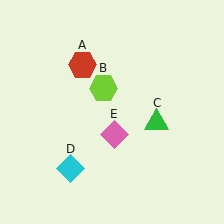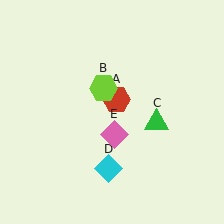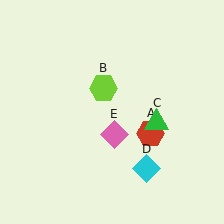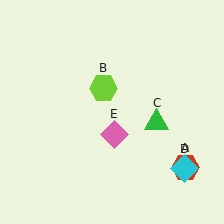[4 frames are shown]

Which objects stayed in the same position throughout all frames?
Lime hexagon (object B) and green triangle (object C) and pink diamond (object E) remained stationary.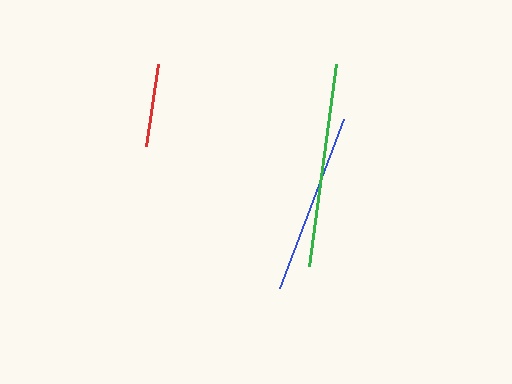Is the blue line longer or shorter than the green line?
The green line is longer than the blue line.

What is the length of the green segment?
The green segment is approximately 204 pixels long.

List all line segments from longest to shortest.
From longest to shortest: green, blue, red.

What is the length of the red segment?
The red segment is approximately 83 pixels long.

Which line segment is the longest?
The green line is the longest at approximately 204 pixels.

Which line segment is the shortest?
The red line is the shortest at approximately 83 pixels.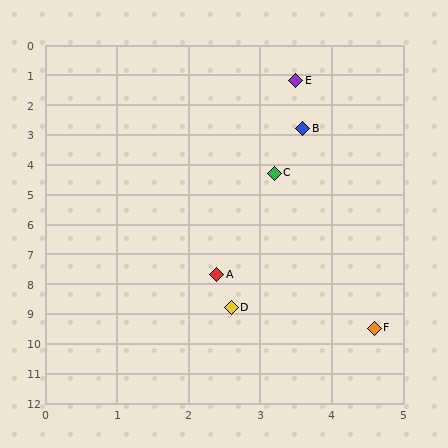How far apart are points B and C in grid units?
Points B and C are about 1.6 grid units apart.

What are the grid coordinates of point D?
Point D is at approximately (2.6, 8.8).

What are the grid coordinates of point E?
Point E is at approximately (3.5, 1.2).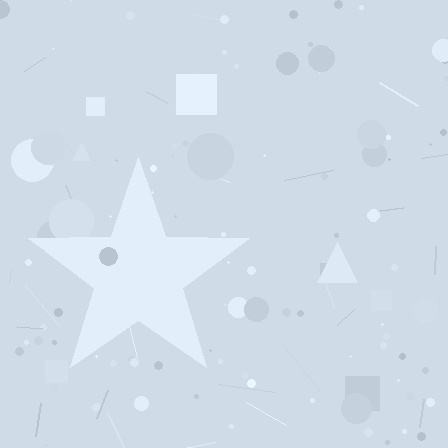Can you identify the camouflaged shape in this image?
The camouflaged shape is a star.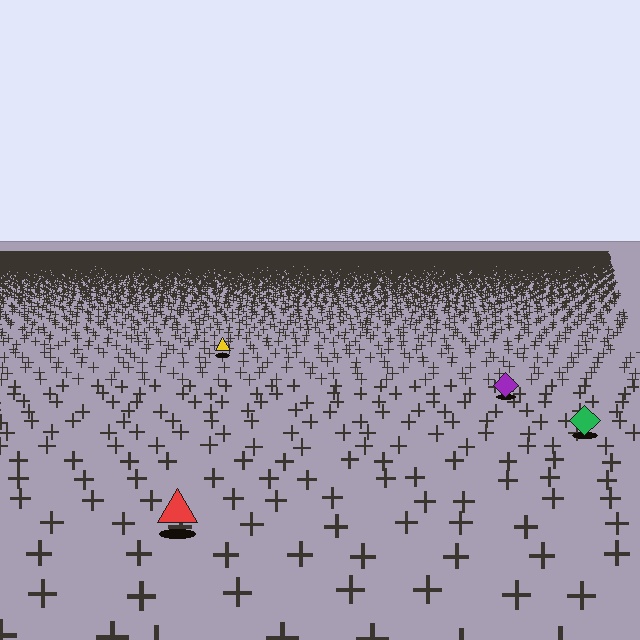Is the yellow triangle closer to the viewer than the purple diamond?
No. The purple diamond is closer — you can tell from the texture gradient: the ground texture is coarser near it.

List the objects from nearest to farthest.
From nearest to farthest: the red triangle, the green diamond, the purple diamond, the yellow triangle.